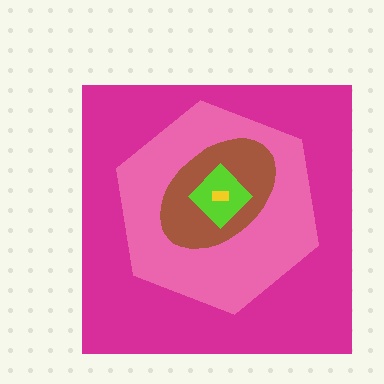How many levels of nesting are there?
5.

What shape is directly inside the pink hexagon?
The brown ellipse.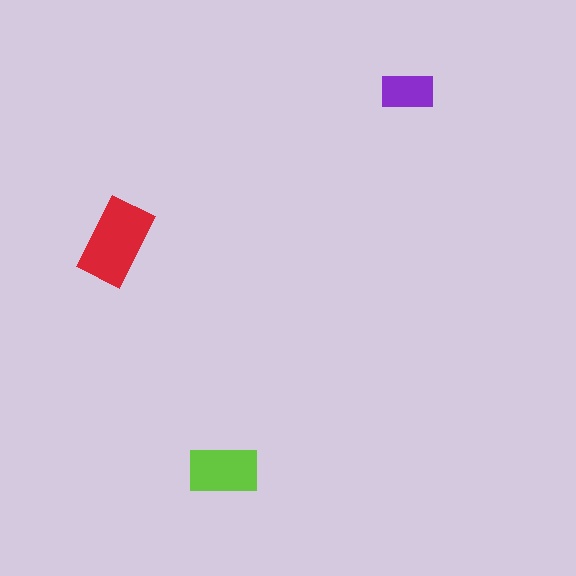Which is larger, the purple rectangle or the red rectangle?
The red one.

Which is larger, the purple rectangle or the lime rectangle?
The lime one.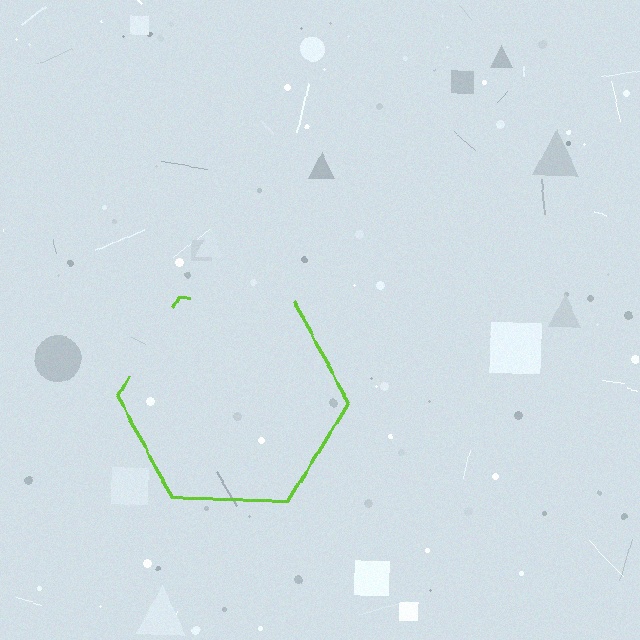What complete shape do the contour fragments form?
The contour fragments form a hexagon.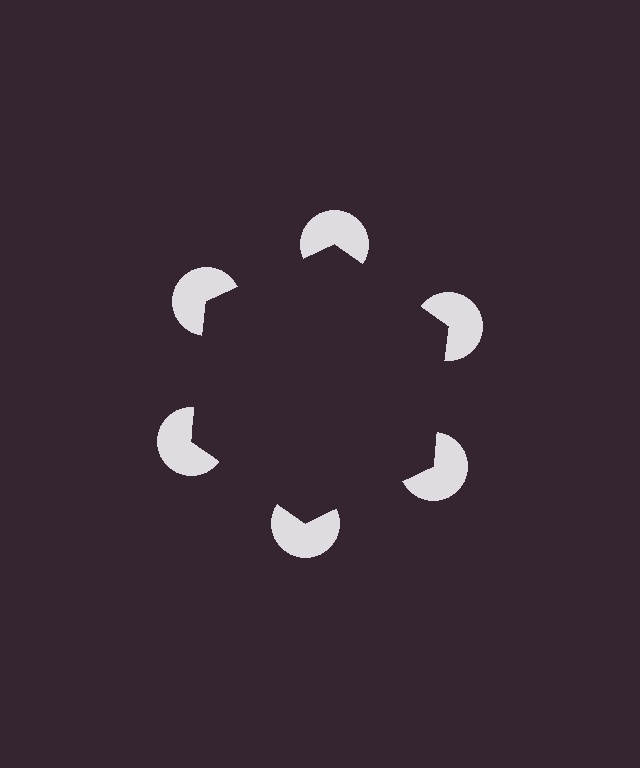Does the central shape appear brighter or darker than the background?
It typically appears slightly darker than the background, even though no actual brightness change is drawn.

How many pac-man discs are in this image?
There are 6 — one at each vertex of the illusory hexagon.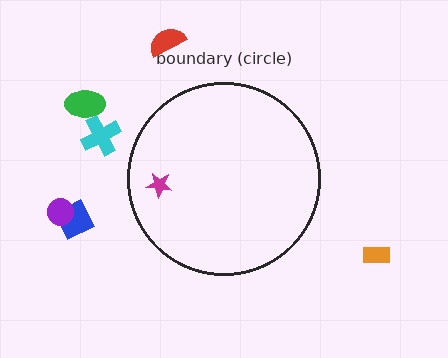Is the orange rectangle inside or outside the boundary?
Outside.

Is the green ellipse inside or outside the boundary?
Outside.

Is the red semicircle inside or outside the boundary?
Outside.